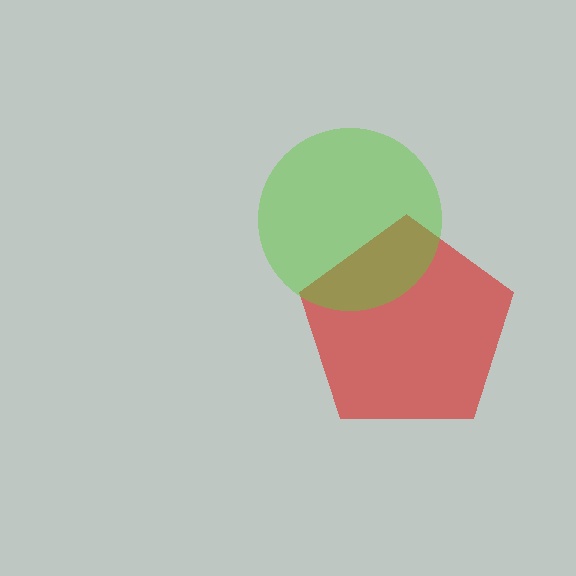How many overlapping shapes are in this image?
There are 2 overlapping shapes in the image.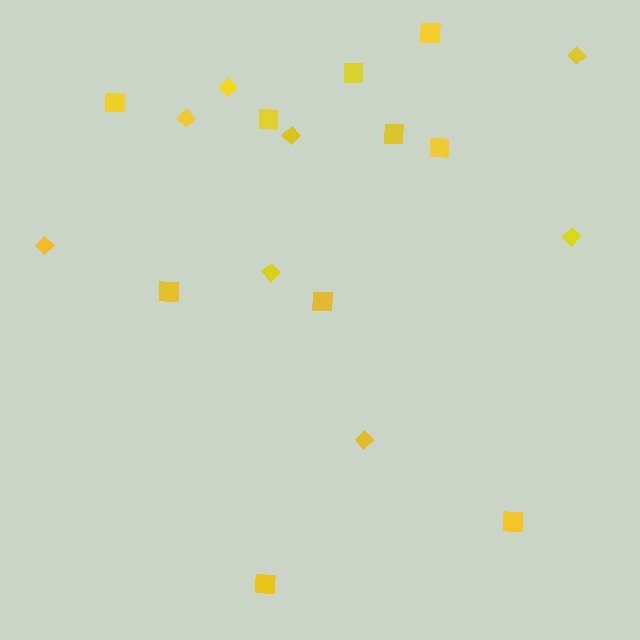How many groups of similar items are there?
There are 2 groups: one group of squares (10) and one group of diamonds (8).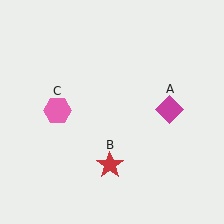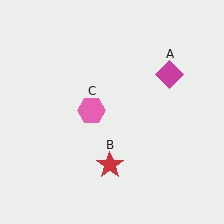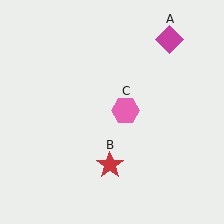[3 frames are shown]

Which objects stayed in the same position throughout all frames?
Red star (object B) remained stationary.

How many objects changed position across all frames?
2 objects changed position: magenta diamond (object A), pink hexagon (object C).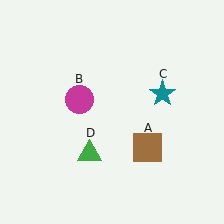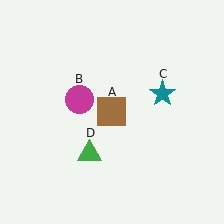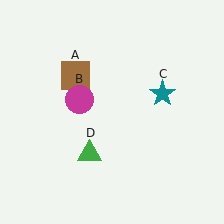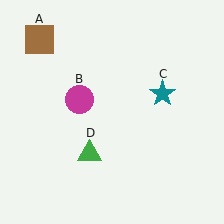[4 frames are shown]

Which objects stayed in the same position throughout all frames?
Magenta circle (object B) and teal star (object C) and green triangle (object D) remained stationary.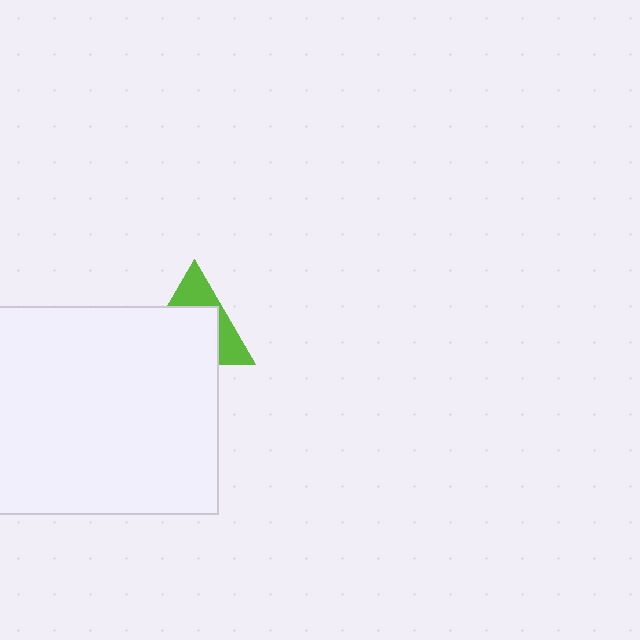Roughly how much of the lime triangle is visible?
A small part of it is visible (roughly 37%).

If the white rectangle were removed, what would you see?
You would see the complete lime triangle.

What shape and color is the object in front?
The object in front is a white rectangle.